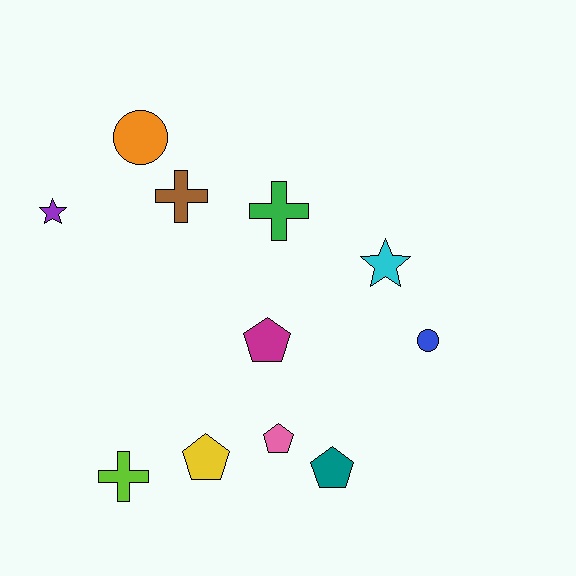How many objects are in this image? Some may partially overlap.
There are 11 objects.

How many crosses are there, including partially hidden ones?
There are 3 crosses.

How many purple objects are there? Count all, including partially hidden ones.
There is 1 purple object.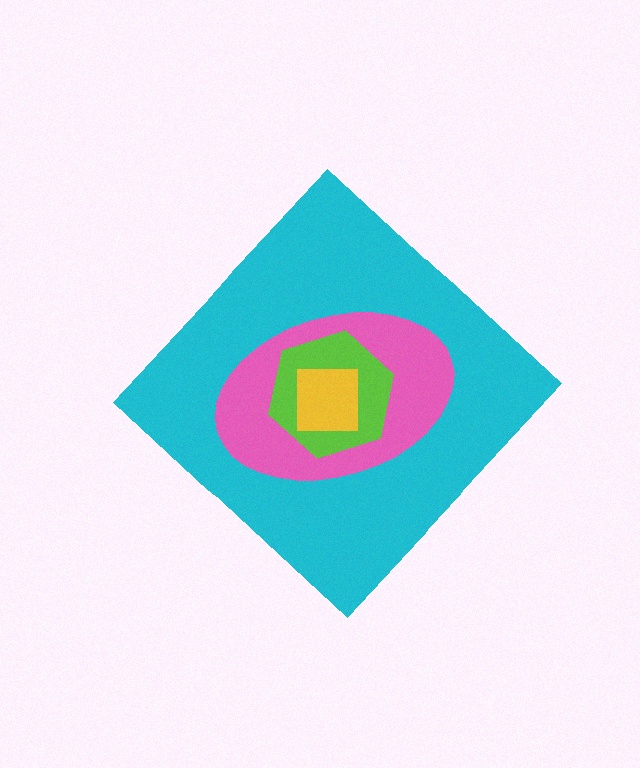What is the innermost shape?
The yellow square.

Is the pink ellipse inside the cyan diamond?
Yes.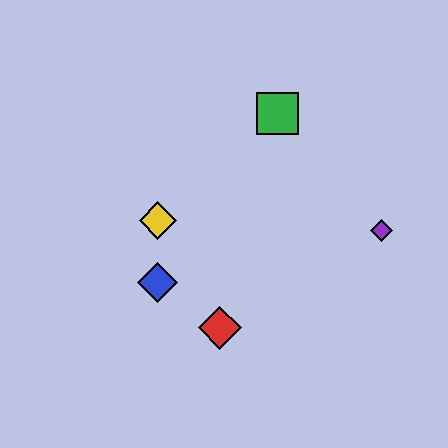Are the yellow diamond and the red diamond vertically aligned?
No, the yellow diamond is at x≈158 and the red diamond is at x≈220.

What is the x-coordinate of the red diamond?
The red diamond is at x≈220.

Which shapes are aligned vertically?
The blue diamond, the yellow diamond are aligned vertically.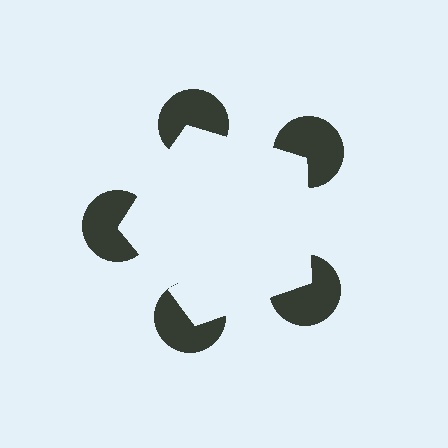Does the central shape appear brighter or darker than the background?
It typically appears slightly brighter than the background, even though no actual brightness change is drawn.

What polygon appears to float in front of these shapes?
An illusory pentagon — its edges are inferred from the aligned wedge cuts in the pac-man discs, not physically drawn.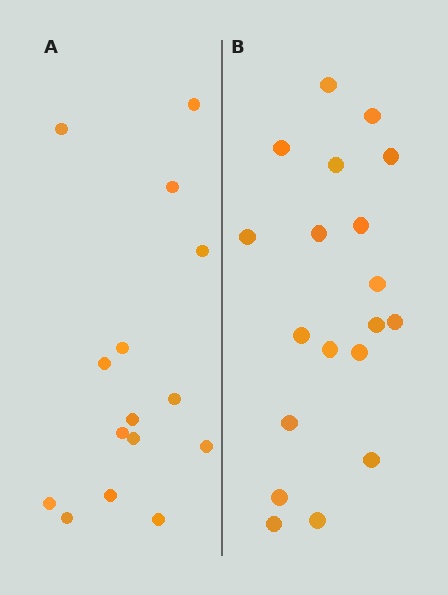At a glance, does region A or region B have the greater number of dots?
Region B (the right region) has more dots.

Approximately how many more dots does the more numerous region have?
Region B has about 4 more dots than region A.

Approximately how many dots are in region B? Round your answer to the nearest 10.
About 20 dots. (The exact count is 19, which rounds to 20.)